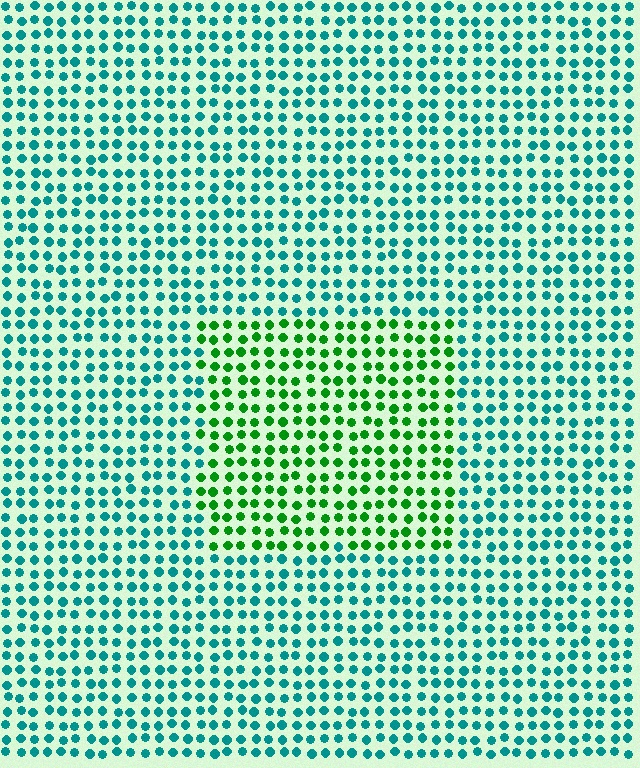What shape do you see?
I see a rectangle.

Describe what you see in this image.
The image is filled with small teal elements in a uniform arrangement. A rectangle-shaped region is visible where the elements are tinted to a slightly different hue, forming a subtle color boundary.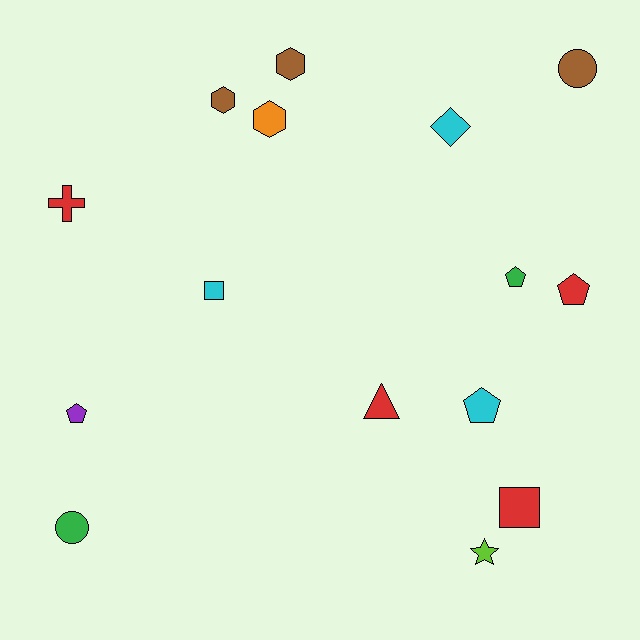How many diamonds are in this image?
There is 1 diamond.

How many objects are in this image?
There are 15 objects.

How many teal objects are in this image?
There are no teal objects.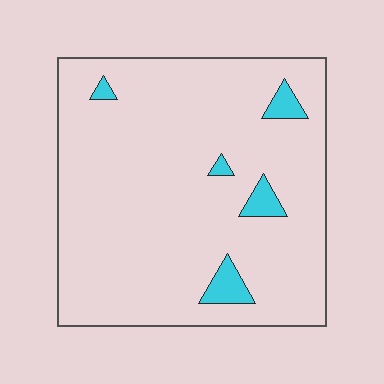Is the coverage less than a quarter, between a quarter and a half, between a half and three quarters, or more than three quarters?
Less than a quarter.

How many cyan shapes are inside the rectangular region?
5.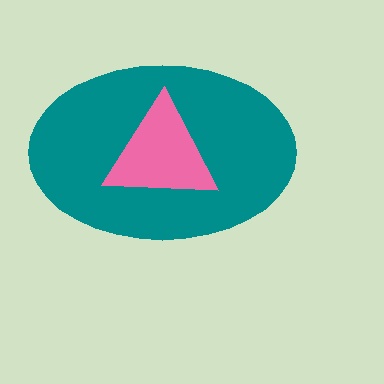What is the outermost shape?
The teal ellipse.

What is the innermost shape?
The pink triangle.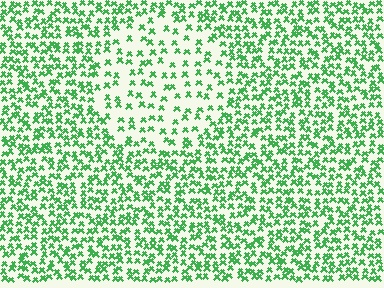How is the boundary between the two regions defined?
The boundary is defined by a change in element density (approximately 2.1x ratio). All elements are the same color, size, and shape.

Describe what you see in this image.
The image contains small green elements arranged at two different densities. A circle-shaped region is visible where the elements are less densely packed than the surrounding area.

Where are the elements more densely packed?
The elements are more densely packed outside the circle boundary.